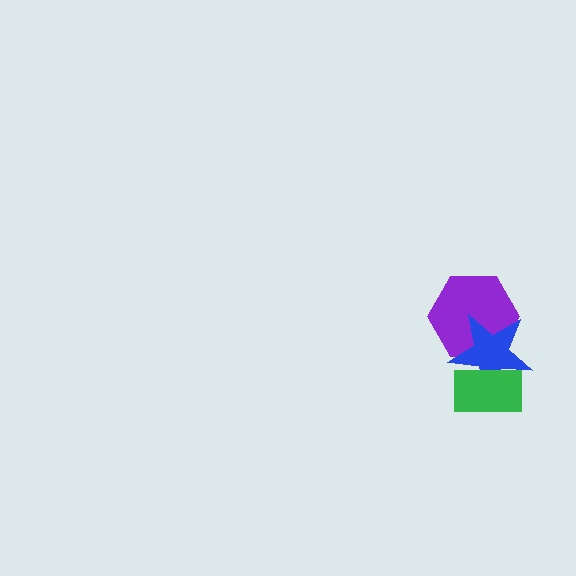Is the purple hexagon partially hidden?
Yes, it is partially covered by another shape.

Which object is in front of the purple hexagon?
The blue star is in front of the purple hexagon.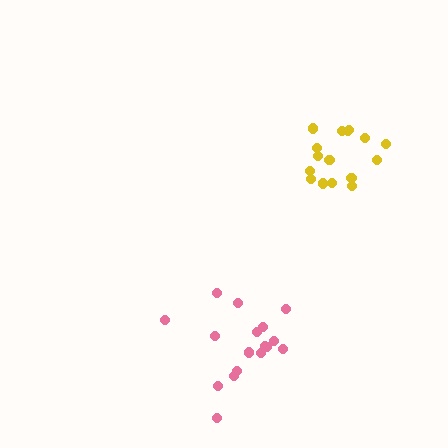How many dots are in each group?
Group 1: 17 dots, Group 2: 16 dots (33 total).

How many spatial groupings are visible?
There are 2 spatial groupings.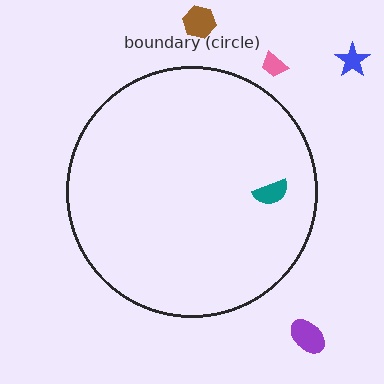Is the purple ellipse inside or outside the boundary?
Outside.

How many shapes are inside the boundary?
1 inside, 4 outside.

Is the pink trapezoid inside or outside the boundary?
Outside.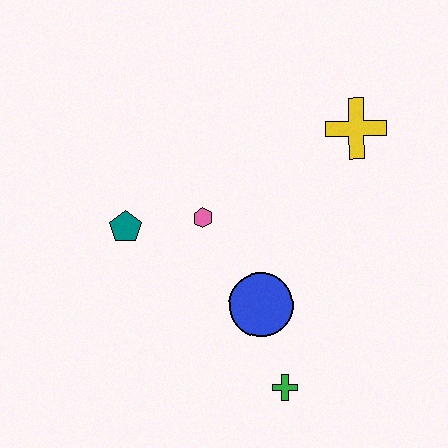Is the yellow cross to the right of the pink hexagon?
Yes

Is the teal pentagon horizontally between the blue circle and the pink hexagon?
No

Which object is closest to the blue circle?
The green cross is closest to the blue circle.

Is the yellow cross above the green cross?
Yes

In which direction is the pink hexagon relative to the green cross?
The pink hexagon is above the green cross.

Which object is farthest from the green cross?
The yellow cross is farthest from the green cross.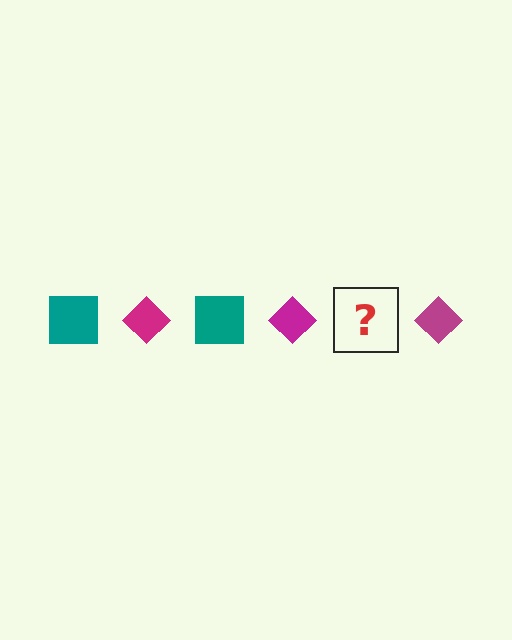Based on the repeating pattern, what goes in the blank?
The blank should be a teal square.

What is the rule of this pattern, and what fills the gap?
The rule is that the pattern alternates between teal square and magenta diamond. The gap should be filled with a teal square.